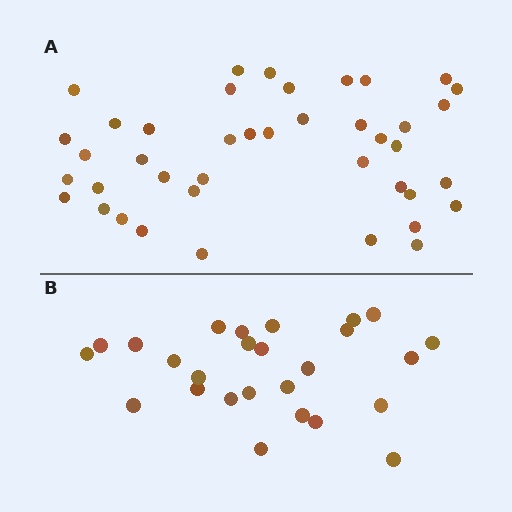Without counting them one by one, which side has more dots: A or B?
Region A (the top region) has more dots.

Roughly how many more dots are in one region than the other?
Region A has approximately 15 more dots than region B.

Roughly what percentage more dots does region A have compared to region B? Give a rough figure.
About 60% more.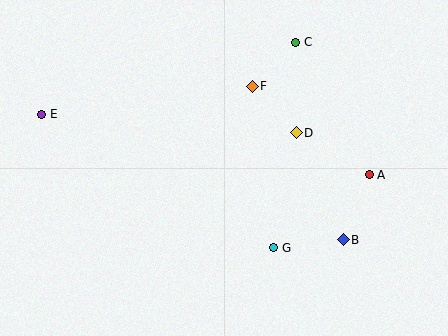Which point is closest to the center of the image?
Point D at (296, 133) is closest to the center.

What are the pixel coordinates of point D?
Point D is at (296, 133).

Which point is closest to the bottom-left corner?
Point E is closest to the bottom-left corner.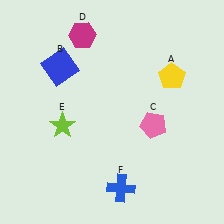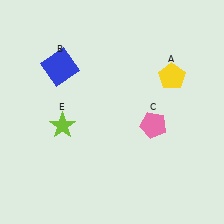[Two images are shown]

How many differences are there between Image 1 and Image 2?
There are 2 differences between the two images.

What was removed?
The magenta hexagon (D), the blue cross (F) were removed in Image 2.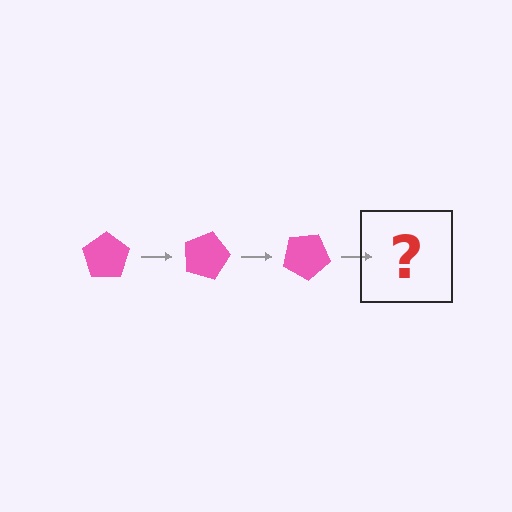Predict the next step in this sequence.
The next step is a pink pentagon rotated 45 degrees.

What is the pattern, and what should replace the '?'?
The pattern is that the pentagon rotates 15 degrees each step. The '?' should be a pink pentagon rotated 45 degrees.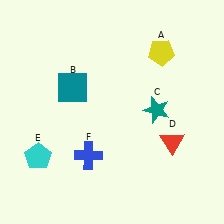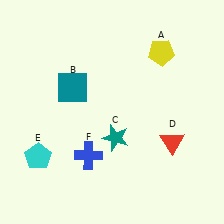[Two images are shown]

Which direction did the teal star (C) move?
The teal star (C) moved left.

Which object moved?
The teal star (C) moved left.